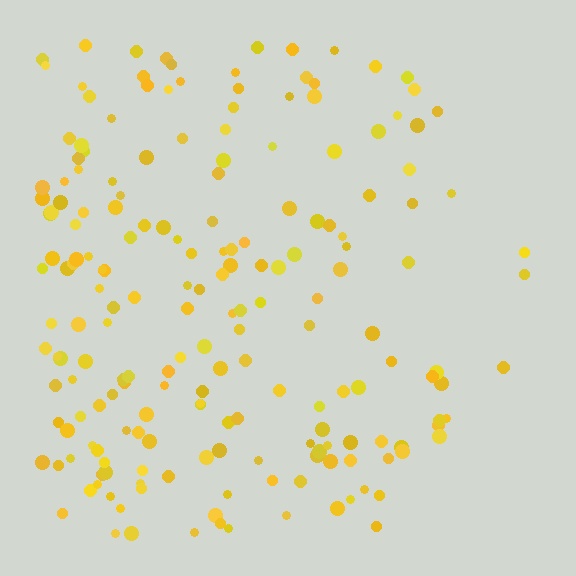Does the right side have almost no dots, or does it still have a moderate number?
Still a moderate number, just noticeably fewer than the left.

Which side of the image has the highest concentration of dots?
The left.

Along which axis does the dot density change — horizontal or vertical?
Horizontal.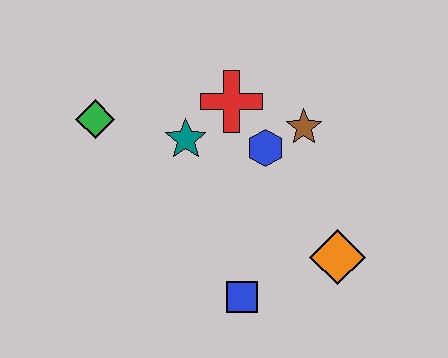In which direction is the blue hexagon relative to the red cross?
The blue hexagon is below the red cross.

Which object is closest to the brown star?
The blue hexagon is closest to the brown star.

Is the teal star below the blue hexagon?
No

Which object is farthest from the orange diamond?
The green diamond is farthest from the orange diamond.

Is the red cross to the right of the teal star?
Yes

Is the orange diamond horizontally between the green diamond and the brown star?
No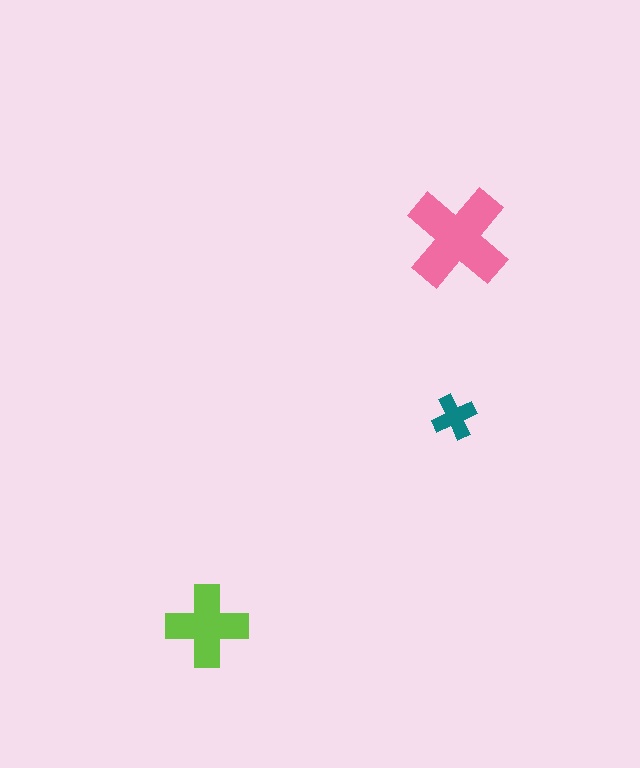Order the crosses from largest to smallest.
the pink one, the lime one, the teal one.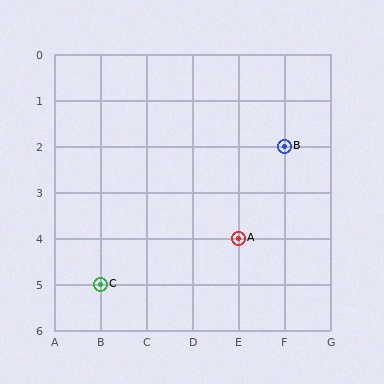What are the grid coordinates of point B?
Point B is at grid coordinates (F, 2).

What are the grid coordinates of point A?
Point A is at grid coordinates (E, 4).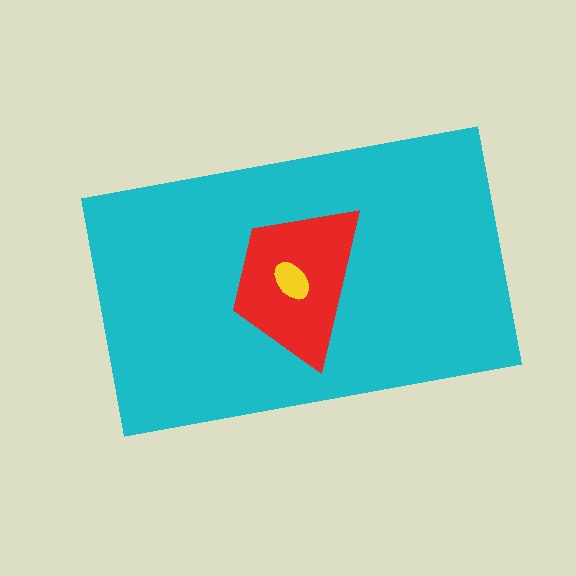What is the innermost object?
The yellow ellipse.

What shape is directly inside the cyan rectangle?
The red trapezoid.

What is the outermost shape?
The cyan rectangle.